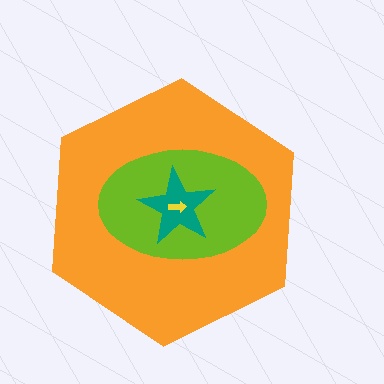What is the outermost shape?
The orange hexagon.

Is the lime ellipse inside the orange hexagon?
Yes.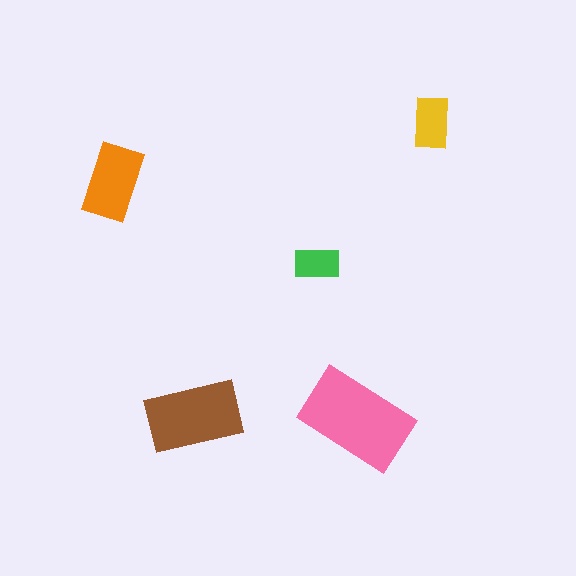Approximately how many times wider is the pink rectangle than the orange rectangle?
About 1.5 times wider.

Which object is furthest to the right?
The yellow rectangle is rightmost.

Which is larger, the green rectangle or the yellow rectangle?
The yellow one.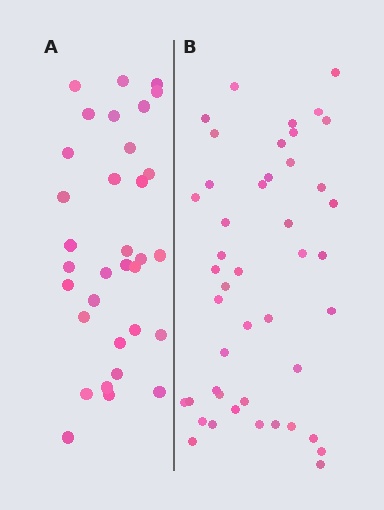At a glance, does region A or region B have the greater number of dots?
Region B (the right region) has more dots.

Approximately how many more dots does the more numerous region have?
Region B has roughly 12 or so more dots than region A.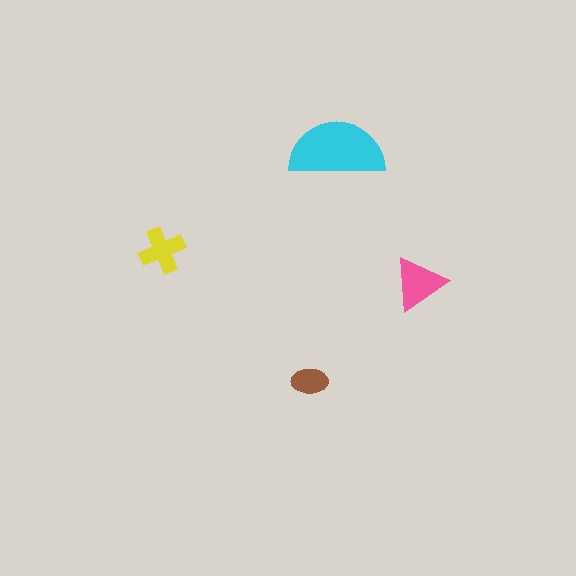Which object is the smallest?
The brown ellipse.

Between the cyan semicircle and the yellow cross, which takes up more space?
The cyan semicircle.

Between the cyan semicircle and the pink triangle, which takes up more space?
The cyan semicircle.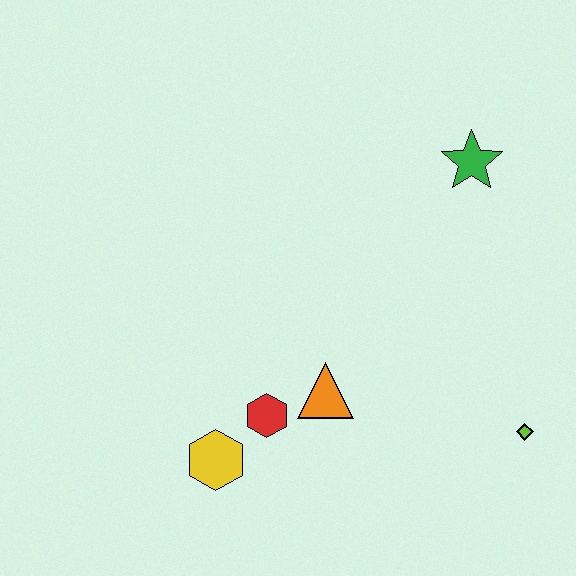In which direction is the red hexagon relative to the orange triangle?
The red hexagon is to the left of the orange triangle.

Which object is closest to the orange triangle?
The red hexagon is closest to the orange triangle.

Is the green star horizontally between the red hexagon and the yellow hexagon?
No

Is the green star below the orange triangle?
No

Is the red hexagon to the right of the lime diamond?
No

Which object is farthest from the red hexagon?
The green star is farthest from the red hexagon.